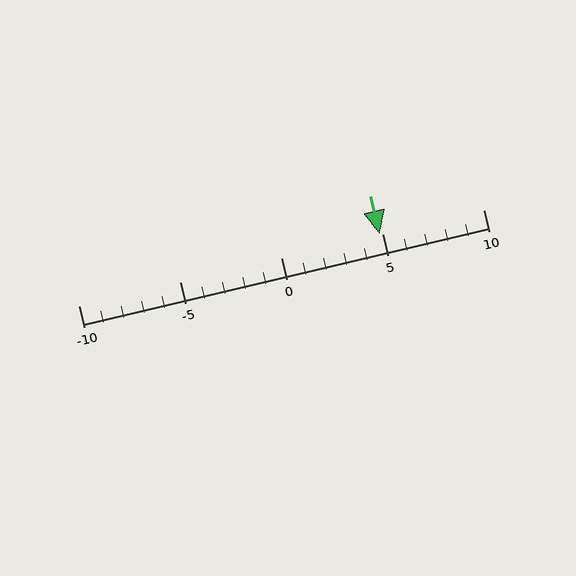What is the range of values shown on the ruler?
The ruler shows values from -10 to 10.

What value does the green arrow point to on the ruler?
The green arrow points to approximately 5.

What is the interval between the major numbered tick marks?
The major tick marks are spaced 5 units apart.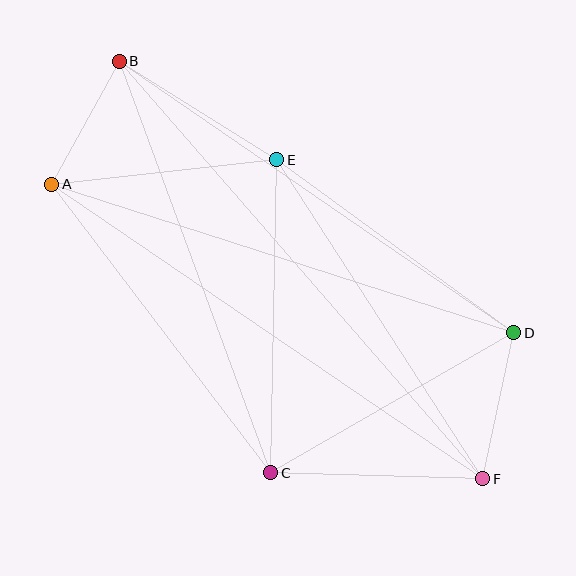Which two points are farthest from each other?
Points B and F are farthest from each other.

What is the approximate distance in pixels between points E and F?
The distance between E and F is approximately 380 pixels.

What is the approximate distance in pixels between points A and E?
The distance between A and E is approximately 226 pixels.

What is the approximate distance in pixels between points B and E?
The distance between B and E is approximately 186 pixels.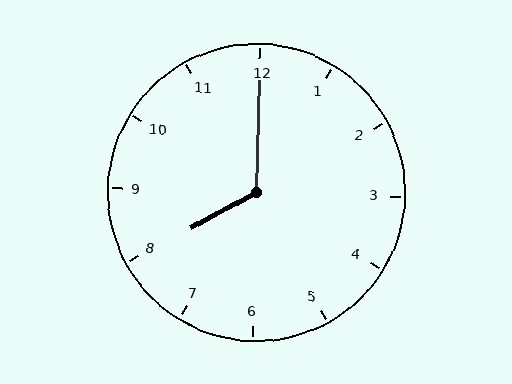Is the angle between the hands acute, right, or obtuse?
It is obtuse.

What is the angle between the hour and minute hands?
Approximately 120 degrees.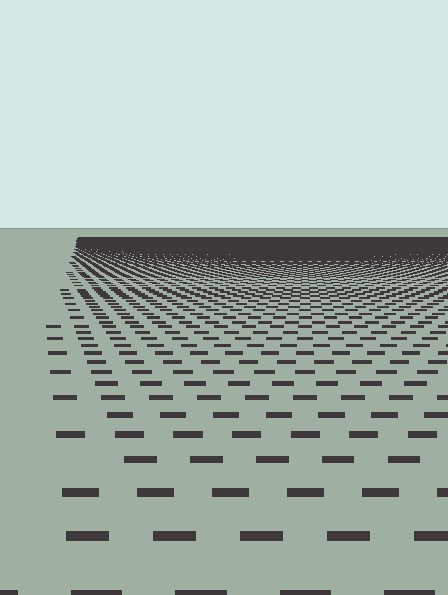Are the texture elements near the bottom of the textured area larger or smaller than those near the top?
Larger. Near the bottom, elements are closer to the viewer and appear at a bigger on-screen size.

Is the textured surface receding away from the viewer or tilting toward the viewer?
The surface is receding away from the viewer. Texture elements get smaller and denser toward the top.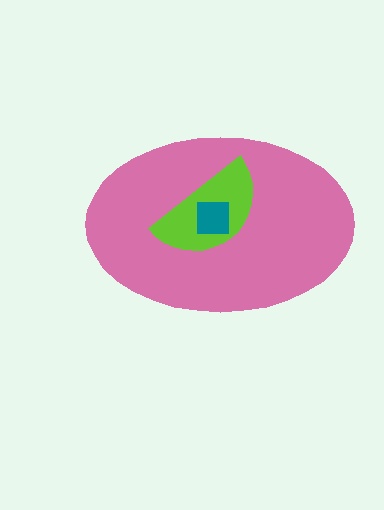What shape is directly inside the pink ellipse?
The lime semicircle.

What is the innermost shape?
The teal square.